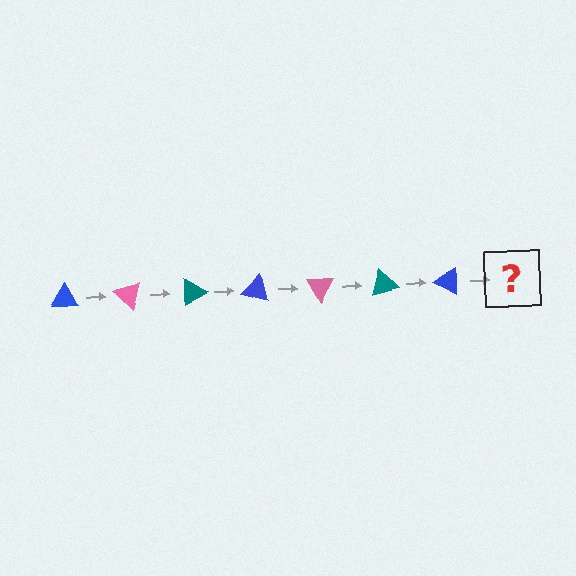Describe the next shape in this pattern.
It should be a pink triangle, rotated 315 degrees from the start.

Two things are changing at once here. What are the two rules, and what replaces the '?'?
The two rules are that it rotates 45 degrees each step and the color cycles through blue, pink, and teal. The '?' should be a pink triangle, rotated 315 degrees from the start.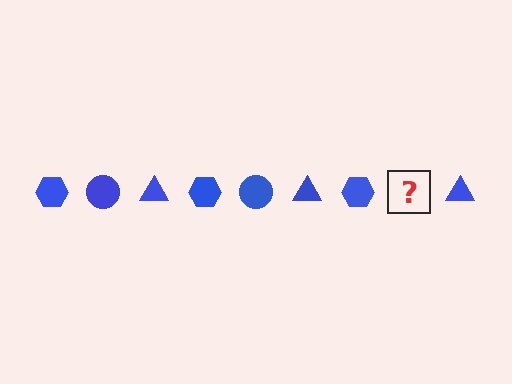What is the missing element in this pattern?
The missing element is a blue circle.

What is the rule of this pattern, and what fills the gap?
The rule is that the pattern cycles through hexagon, circle, triangle shapes in blue. The gap should be filled with a blue circle.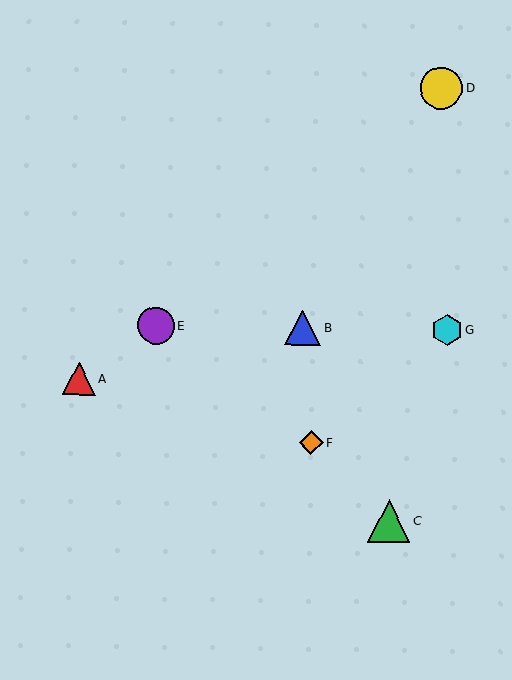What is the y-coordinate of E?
Object E is at y≈326.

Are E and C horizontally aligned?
No, E is at y≈326 and C is at y≈521.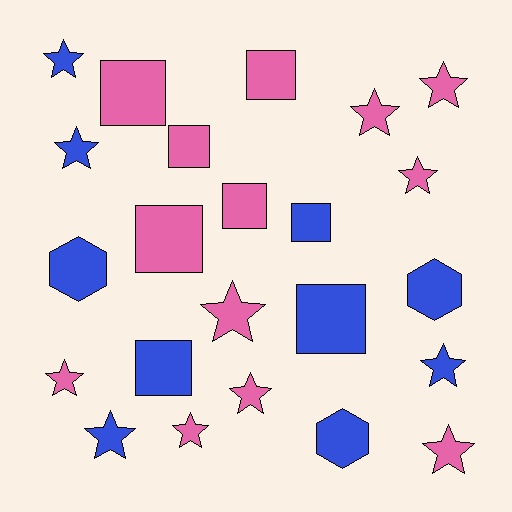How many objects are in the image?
There are 23 objects.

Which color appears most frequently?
Pink, with 13 objects.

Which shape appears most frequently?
Star, with 12 objects.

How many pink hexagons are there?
There are no pink hexagons.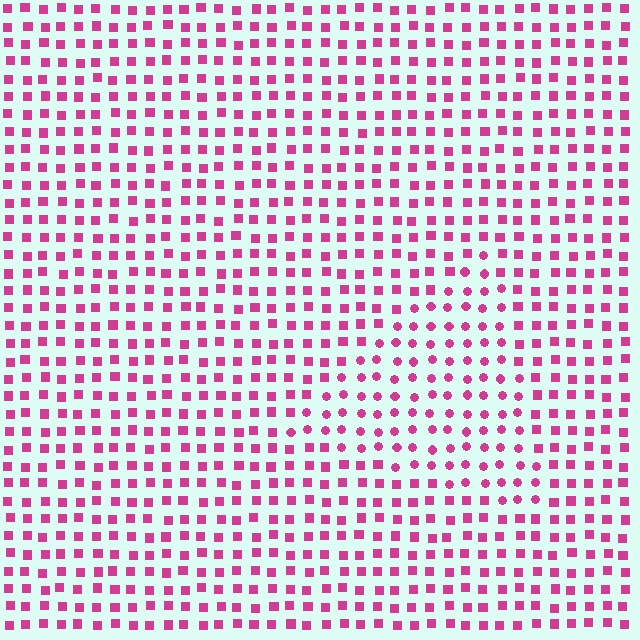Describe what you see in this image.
The image is filled with small magenta elements arranged in a uniform grid. A triangle-shaped region contains circles, while the surrounding area contains squares. The boundary is defined purely by the change in element shape.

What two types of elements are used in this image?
The image uses circles inside the triangle region and squares outside it.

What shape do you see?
I see a triangle.